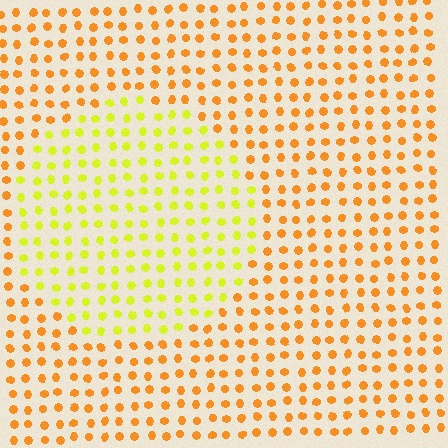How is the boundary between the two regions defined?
The boundary is defined purely by a slight shift in hue (about 39 degrees). Spacing, size, and orientation are identical on both sides.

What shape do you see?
I see a circle.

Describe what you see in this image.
The image is filled with small orange elements in a uniform arrangement. A circle-shaped region is visible where the elements are tinted to a slightly different hue, forming a subtle color boundary.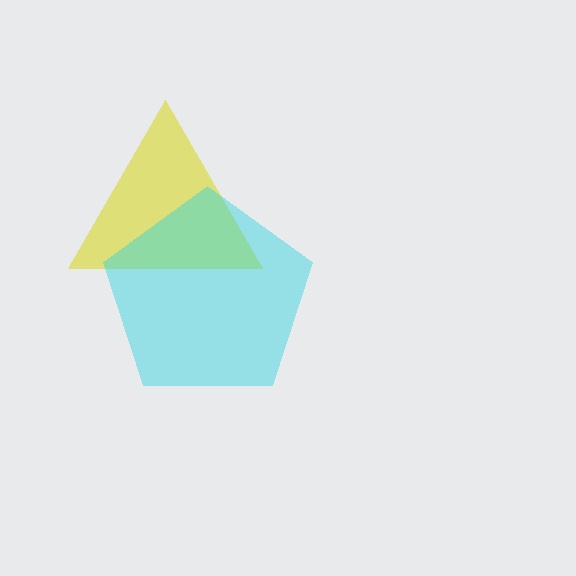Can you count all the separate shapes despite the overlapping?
Yes, there are 2 separate shapes.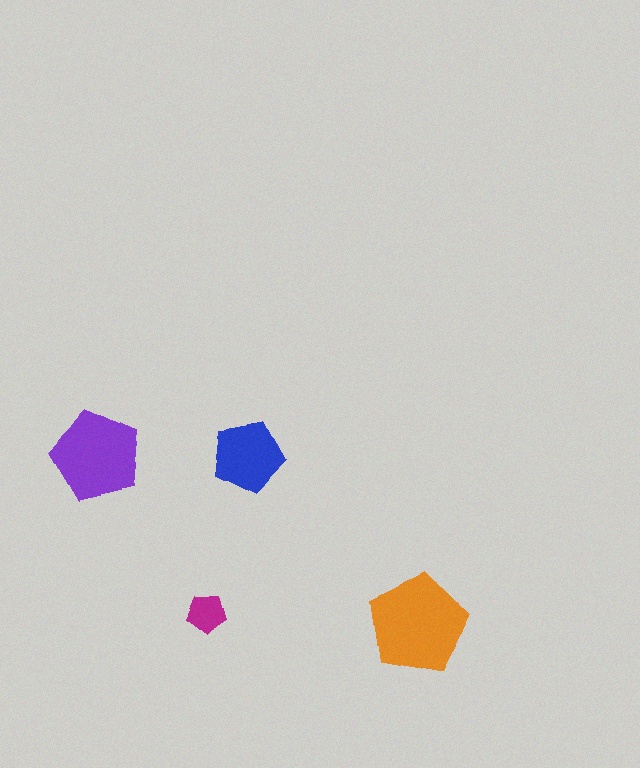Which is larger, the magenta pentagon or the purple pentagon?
The purple one.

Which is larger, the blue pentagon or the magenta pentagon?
The blue one.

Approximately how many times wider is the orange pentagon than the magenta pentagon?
About 2.5 times wider.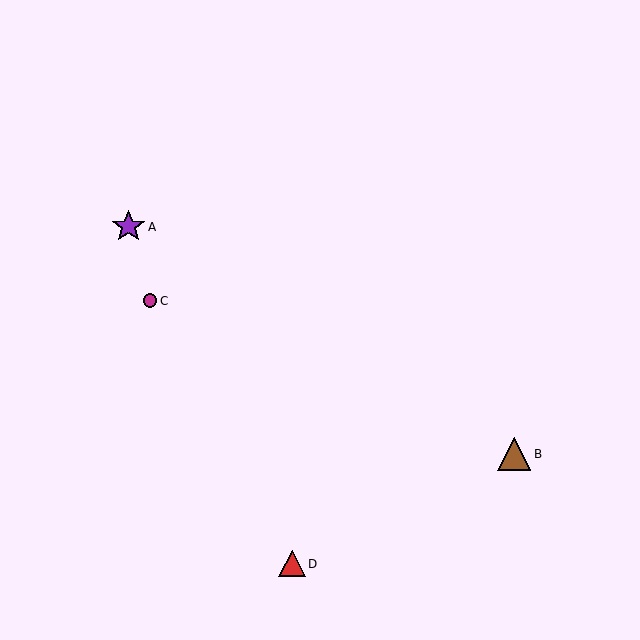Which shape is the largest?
The brown triangle (labeled B) is the largest.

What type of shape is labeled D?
Shape D is a red triangle.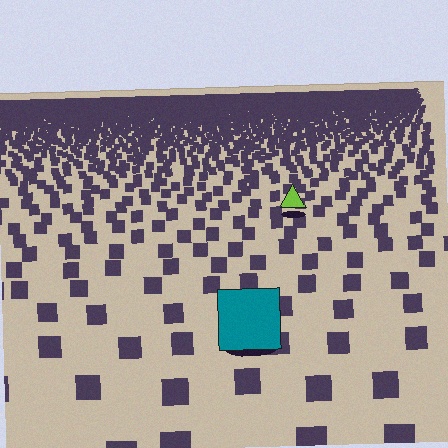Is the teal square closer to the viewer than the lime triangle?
Yes. The teal square is closer — you can tell from the texture gradient: the ground texture is coarser near it.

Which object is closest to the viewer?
The teal square is closest. The texture marks near it are larger and more spread out.